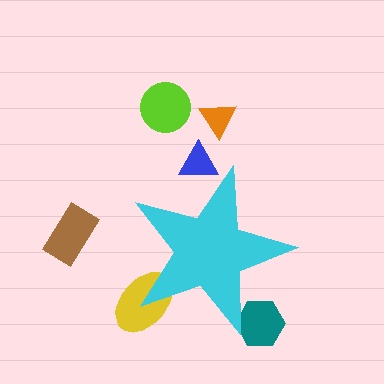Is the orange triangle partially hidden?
No, the orange triangle is fully visible.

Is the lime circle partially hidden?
No, the lime circle is fully visible.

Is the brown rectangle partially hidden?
No, the brown rectangle is fully visible.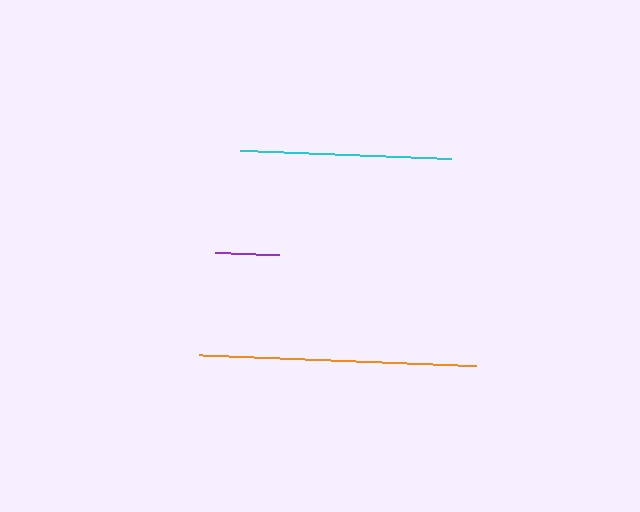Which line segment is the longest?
The orange line is the longest at approximately 277 pixels.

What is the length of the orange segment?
The orange segment is approximately 277 pixels long.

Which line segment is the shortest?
The purple line is the shortest at approximately 64 pixels.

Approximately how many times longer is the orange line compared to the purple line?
The orange line is approximately 4.3 times the length of the purple line.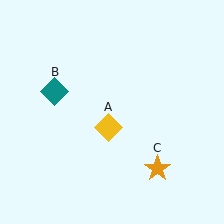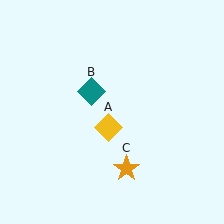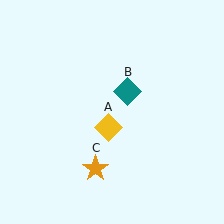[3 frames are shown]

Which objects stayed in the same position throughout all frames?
Yellow diamond (object A) remained stationary.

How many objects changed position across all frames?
2 objects changed position: teal diamond (object B), orange star (object C).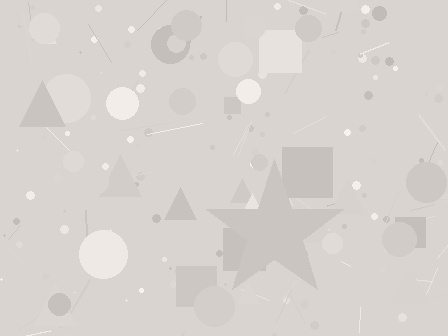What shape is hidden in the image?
A star is hidden in the image.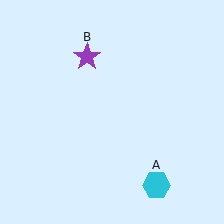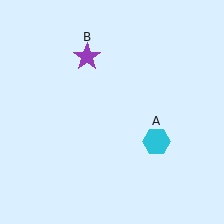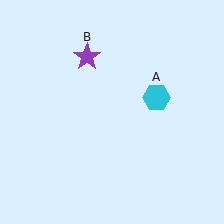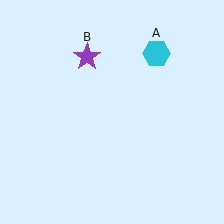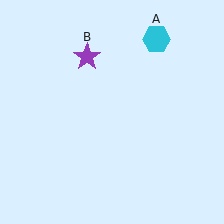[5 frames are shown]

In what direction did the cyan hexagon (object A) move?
The cyan hexagon (object A) moved up.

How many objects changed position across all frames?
1 object changed position: cyan hexagon (object A).